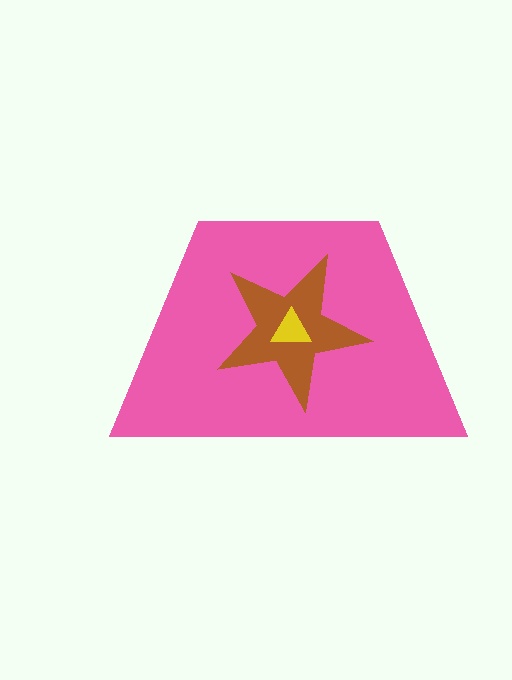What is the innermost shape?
The yellow triangle.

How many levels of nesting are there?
3.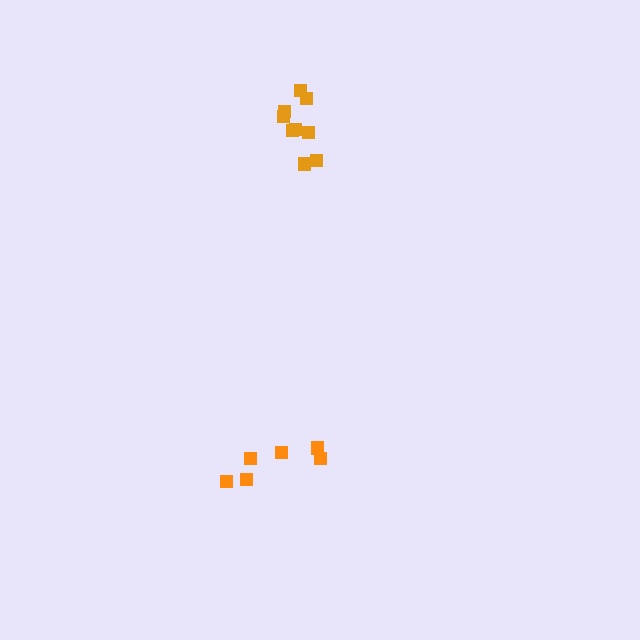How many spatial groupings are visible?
There are 2 spatial groupings.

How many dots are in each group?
Group 1: 6 dots, Group 2: 9 dots (15 total).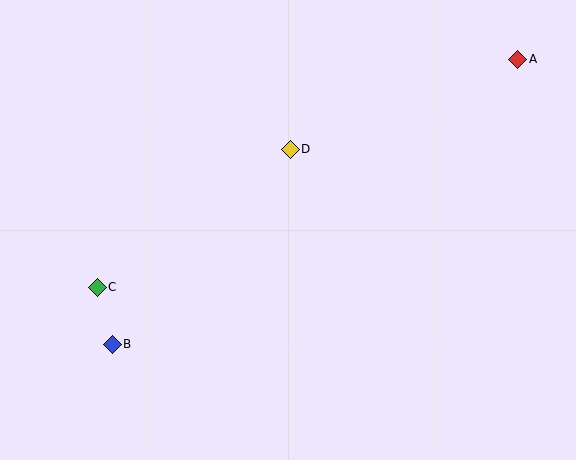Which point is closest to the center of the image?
Point D at (290, 149) is closest to the center.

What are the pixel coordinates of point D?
Point D is at (290, 149).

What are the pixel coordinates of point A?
Point A is at (518, 59).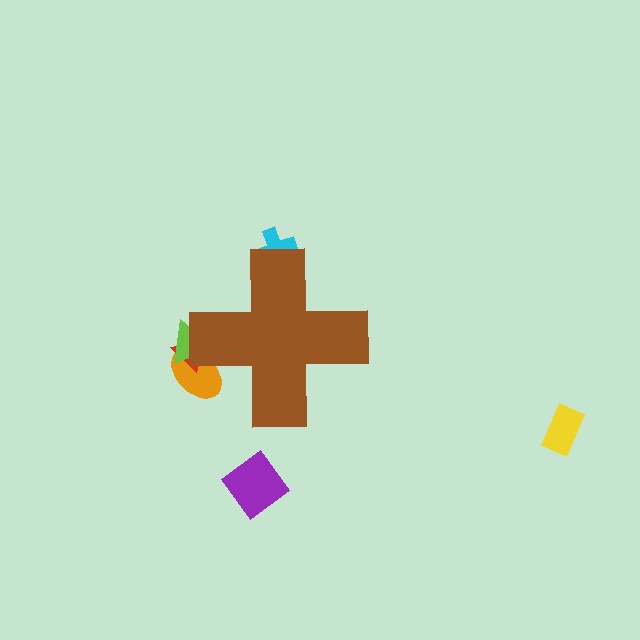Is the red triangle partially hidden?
Yes, the red triangle is partially hidden behind the brown cross.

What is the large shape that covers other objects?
A brown cross.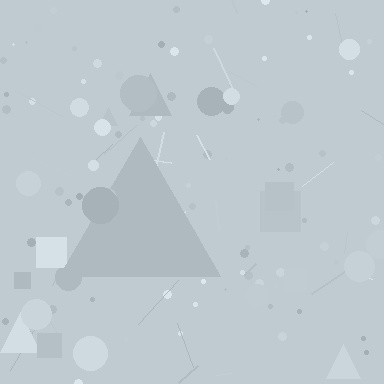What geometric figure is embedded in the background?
A triangle is embedded in the background.